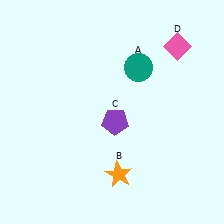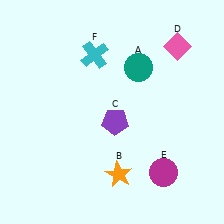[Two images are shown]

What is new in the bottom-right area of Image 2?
A magenta circle (E) was added in the bottom-right area of Image 2.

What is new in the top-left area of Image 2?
A cyan cross (F) was added in the top-left area of Image 2.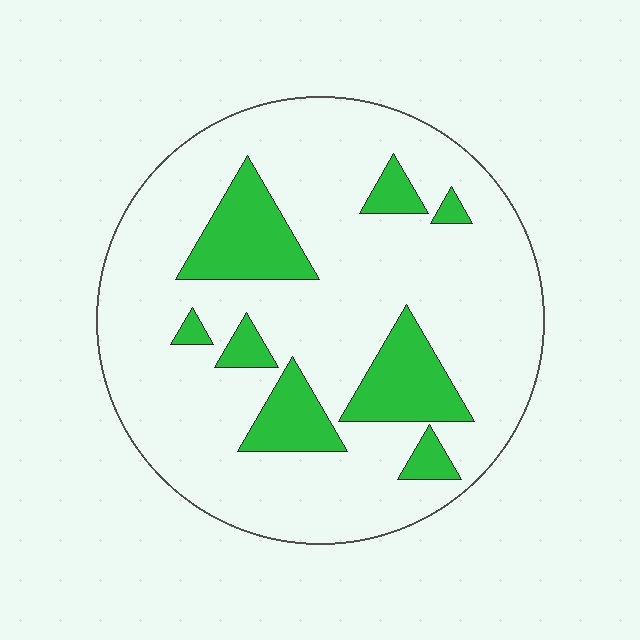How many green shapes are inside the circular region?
8.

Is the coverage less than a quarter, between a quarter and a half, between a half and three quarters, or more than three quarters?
Less than a quarter.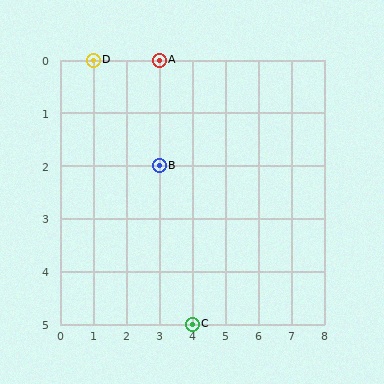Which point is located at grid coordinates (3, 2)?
Point B is at (3, 2).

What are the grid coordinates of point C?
Point C is at grid coordinates (4, 5).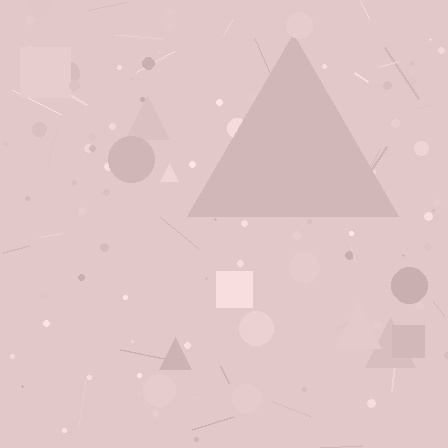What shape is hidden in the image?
A triangle is hidden in the image.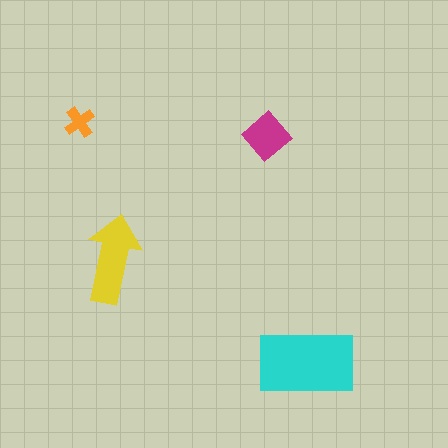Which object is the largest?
The cyan rectangle.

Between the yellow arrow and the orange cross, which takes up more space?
The yellow arrow.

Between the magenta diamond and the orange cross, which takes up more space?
The magenta diamond.